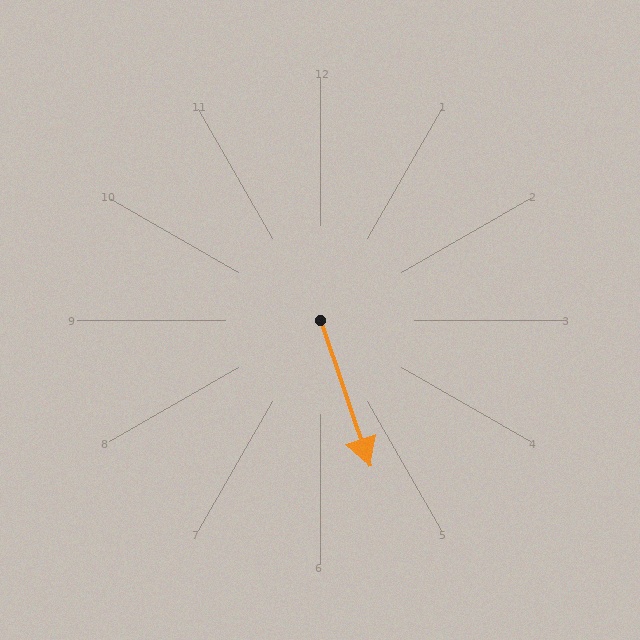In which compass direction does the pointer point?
South.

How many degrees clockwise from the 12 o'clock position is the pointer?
Approximately 161 degrees.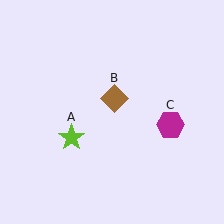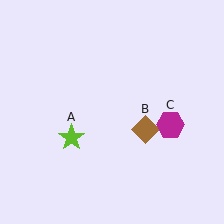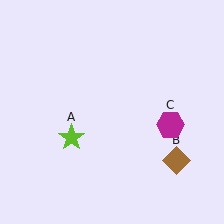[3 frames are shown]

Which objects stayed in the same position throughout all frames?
Lime star (object A) and magenta hexagon (object C) remained stationary.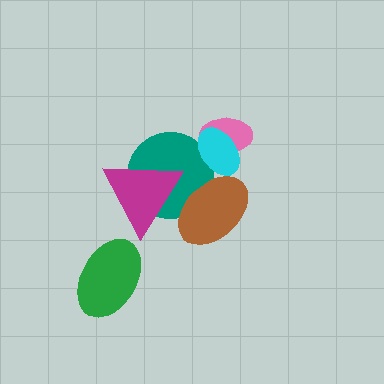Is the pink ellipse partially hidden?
Yes, it is partially covered by another shape.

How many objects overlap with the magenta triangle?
2 objects overlap with the magenta triangle.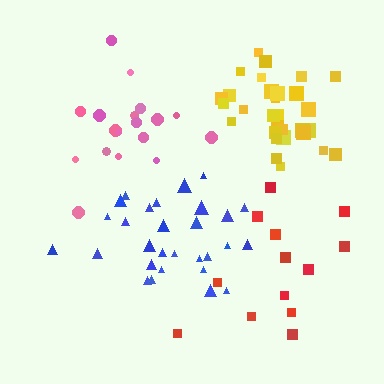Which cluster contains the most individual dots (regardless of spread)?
Yellow (30).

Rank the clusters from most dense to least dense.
yellow, blue, pink, red.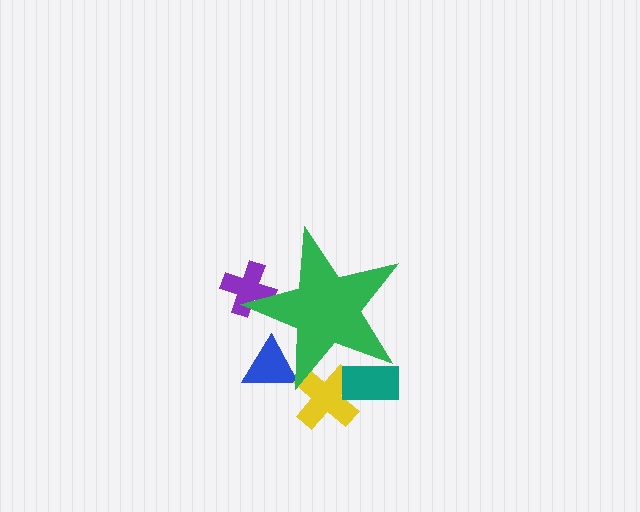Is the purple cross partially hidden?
Yes, the purple cross is partially hidden behind the green star.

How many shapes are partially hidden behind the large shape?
4 shapes are partially hidden.